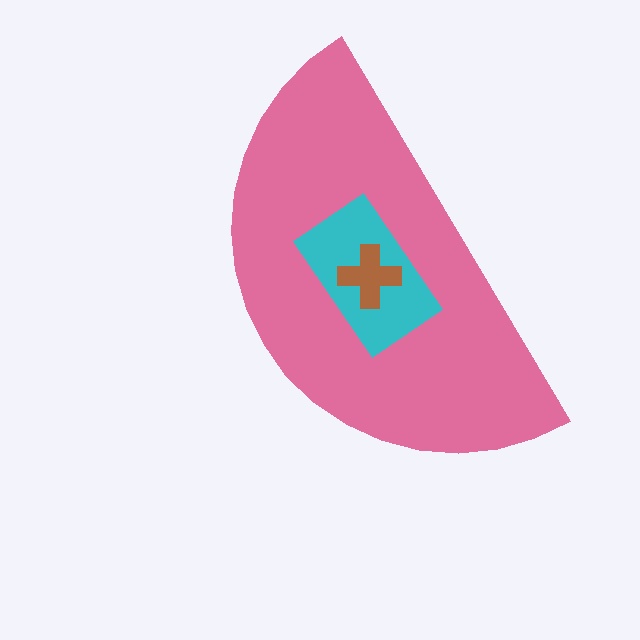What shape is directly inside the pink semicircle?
The cyan rectangle.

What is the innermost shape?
The brown cross.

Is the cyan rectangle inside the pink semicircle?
Yes.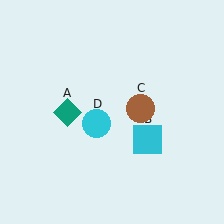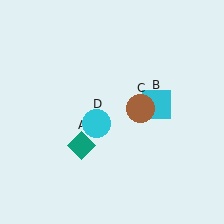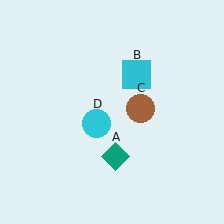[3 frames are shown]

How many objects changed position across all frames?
2 objects changed position: teal diamond (object A), cyan square (object B).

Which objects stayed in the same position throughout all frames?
Brown circle (object C) and cyan circle (object D) remained stationary.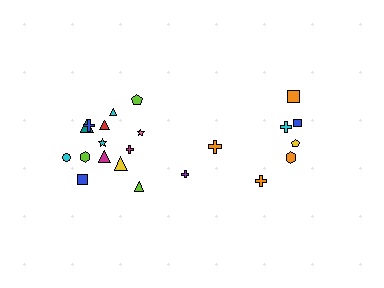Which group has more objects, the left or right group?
The left group.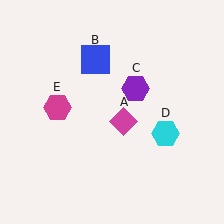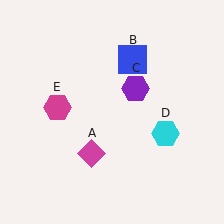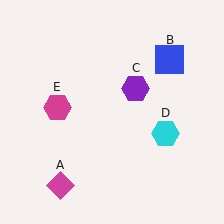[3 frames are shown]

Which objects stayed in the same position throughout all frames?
Purple hexagon (object C) and cyan hexagon (object D) and magenta hexagon (object E) remained stationary.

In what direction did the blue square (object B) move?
The blue square (object B) moved right.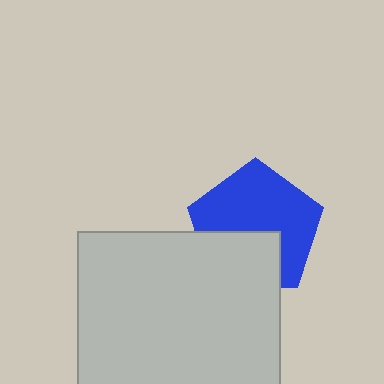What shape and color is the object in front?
The object in front is a light gray square.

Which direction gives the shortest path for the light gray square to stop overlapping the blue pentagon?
Moving down gives the shortest separation.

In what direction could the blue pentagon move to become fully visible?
The blue pentagon could move up. That would shift it out from behind the light gray square entirely.